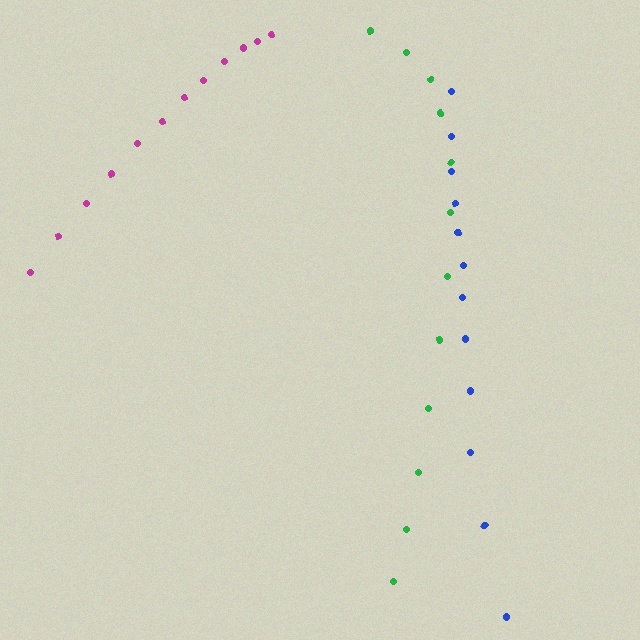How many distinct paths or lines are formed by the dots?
There are 3 distinct paths.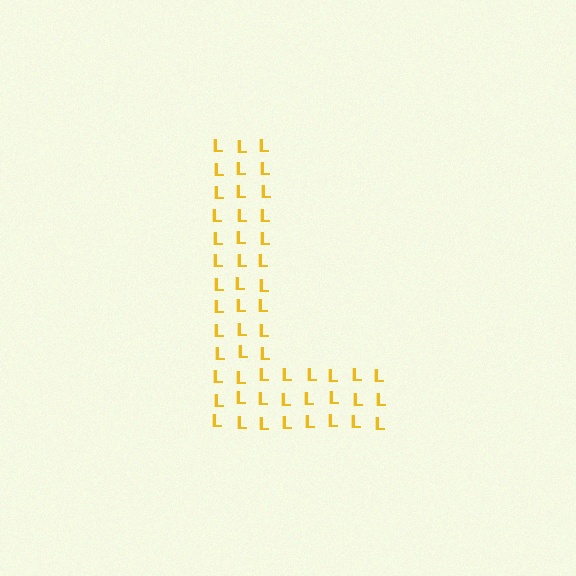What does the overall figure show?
The overall figure shows the letter L.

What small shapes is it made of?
It is made of small letter L's.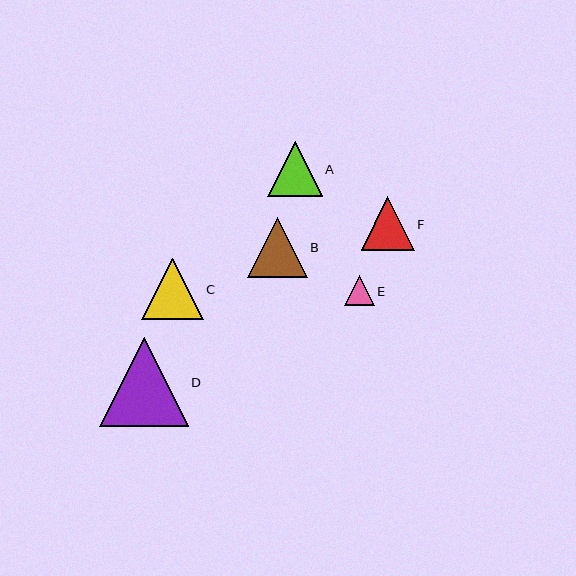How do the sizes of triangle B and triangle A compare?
Triangle B and triangle A are approximately the same size.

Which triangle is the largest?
Triangle D is the largest with a size of approximately 88 pixels.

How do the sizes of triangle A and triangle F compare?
Triangle A and triangle F are approximately the same size.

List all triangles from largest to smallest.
From largest to smallest: D, C, B, A, F, E.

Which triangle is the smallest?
Triangle E is the smallest with a size of approximately 30 pixels.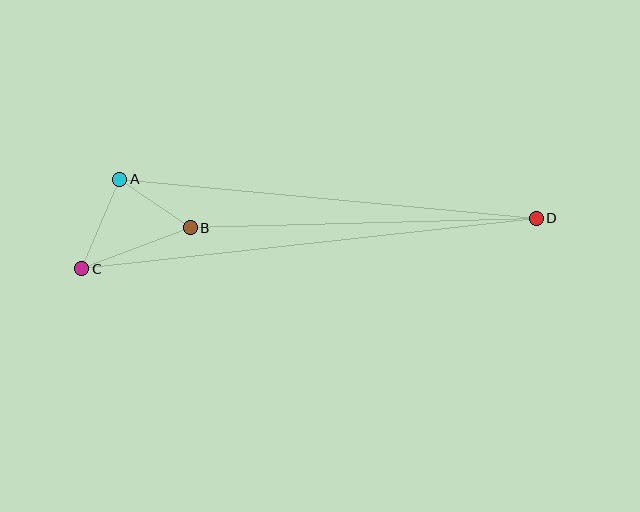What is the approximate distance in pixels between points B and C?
The distance between B and C is approximately 116 pixels.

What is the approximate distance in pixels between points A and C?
The distance between A and C is approximately 97 pixels.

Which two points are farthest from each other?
Points C and D are farthest from each other.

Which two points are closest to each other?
Points A and B are closest to each other.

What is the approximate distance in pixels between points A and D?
The distance between A and D is approximately 418 pixels.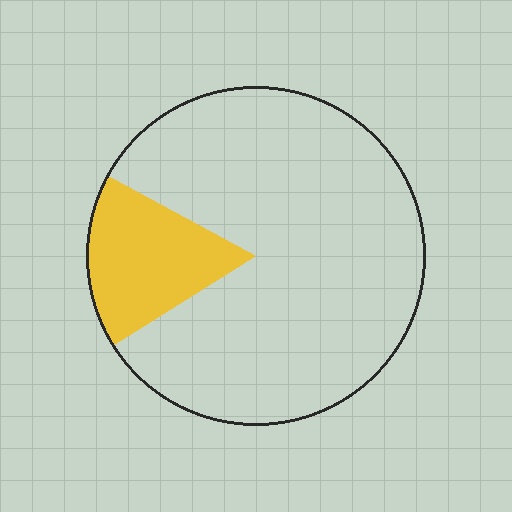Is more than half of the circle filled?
No.